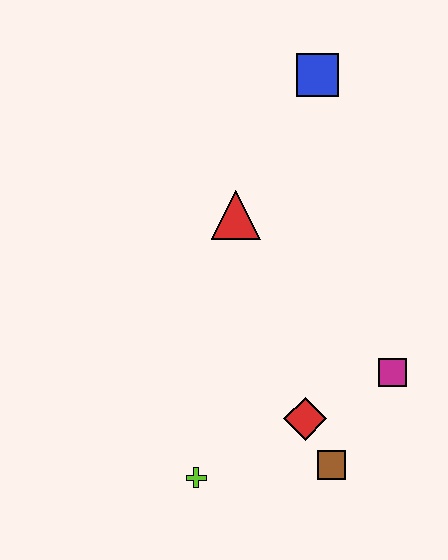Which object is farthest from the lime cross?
The blue square is farthest from the lime cross.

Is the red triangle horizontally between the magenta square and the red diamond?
No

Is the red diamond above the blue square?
No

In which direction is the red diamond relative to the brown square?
The red diamond is above the brown square.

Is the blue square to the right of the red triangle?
Yes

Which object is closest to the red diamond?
The brown square is closest to the red diamond.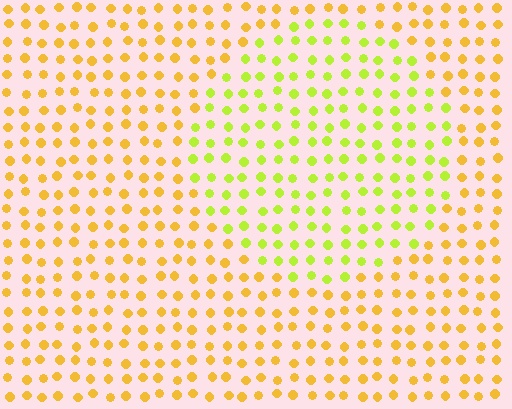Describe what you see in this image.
The image is filled with small yellow elements in a uniform arrangement. A circle-shaped region is visible where the elements are tinted to a slightly different hue, forming a subtle color boundary.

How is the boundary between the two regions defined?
The boundary is defined purely by a slight shift in hue (about 37 degrees). Spacing, size, and orientation are identical on both sides.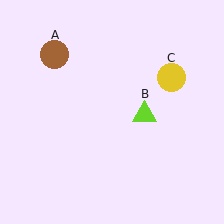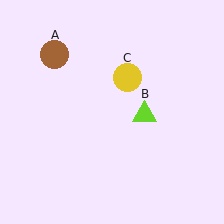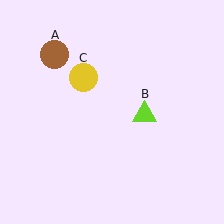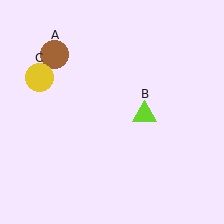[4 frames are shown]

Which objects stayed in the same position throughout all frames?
Brown circle (object A) and lime triangle (object B) remained stationary.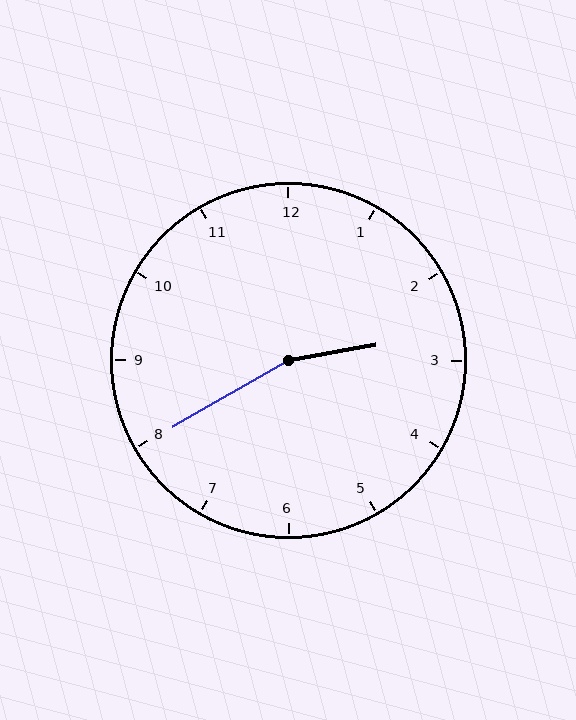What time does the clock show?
2:40.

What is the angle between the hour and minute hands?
Approximately 160 degrees.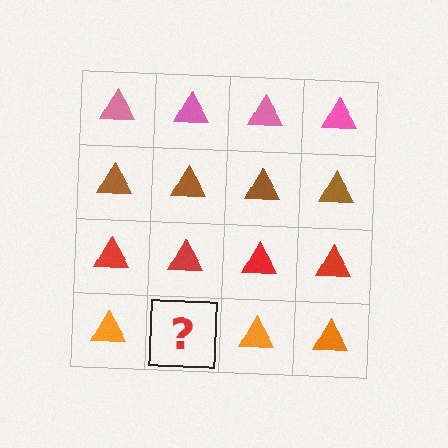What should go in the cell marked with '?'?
The missing cell should contain an orange triangle.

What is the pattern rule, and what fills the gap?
The rule is that each row has a consistent color. The gap should be filled with an orange triangle.